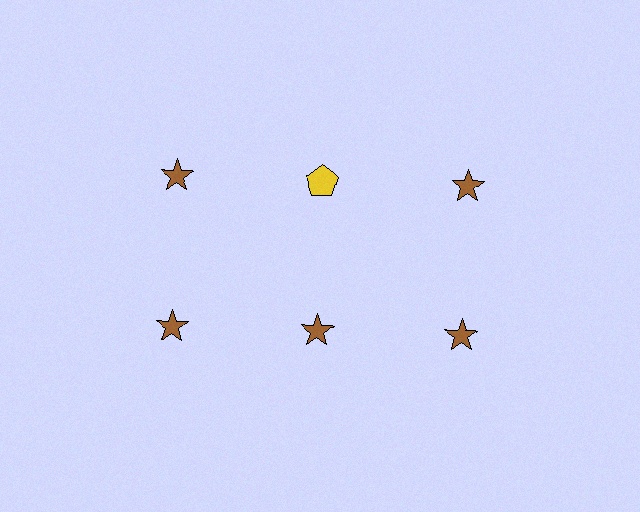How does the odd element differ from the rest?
It differs in both color (yellow instead of brown) and shape (pentagon instead of star).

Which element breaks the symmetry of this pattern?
The yellow pentagon in the top row, second from left column breaks the symmetry. All other shapes are brown stars.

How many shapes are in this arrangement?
There are 6 shapes arranged in a grid pattern.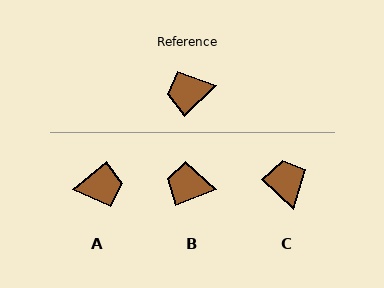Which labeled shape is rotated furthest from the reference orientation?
A, about 176 degrees away.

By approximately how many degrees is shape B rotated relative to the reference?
Approximately 23 degrees clockwise.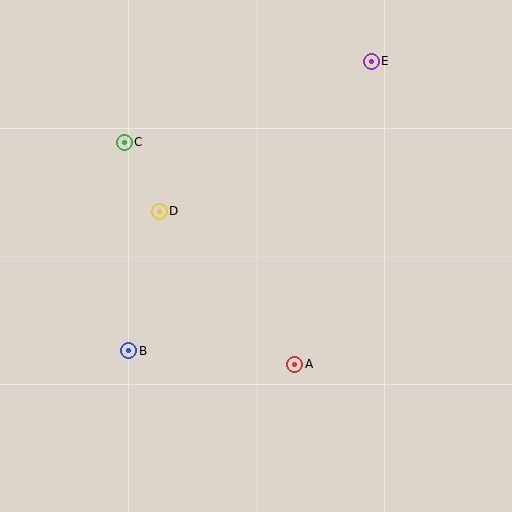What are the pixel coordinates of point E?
Point E is at (371, 61).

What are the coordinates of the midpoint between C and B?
The midpoint between C and B is at (127, 246).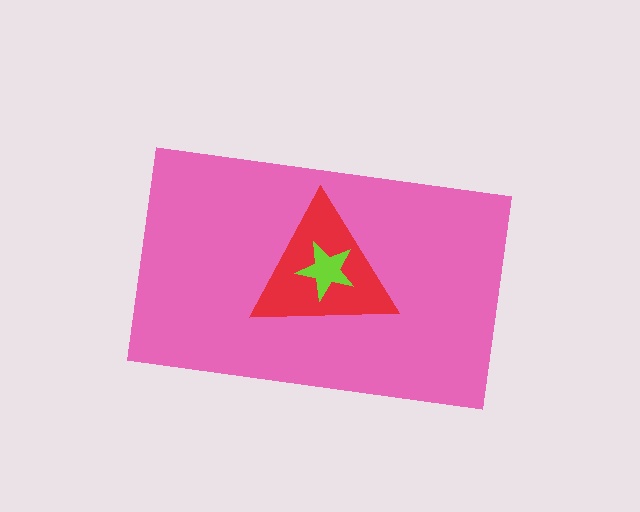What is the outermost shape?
The pink rectangle.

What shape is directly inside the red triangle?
The lime star.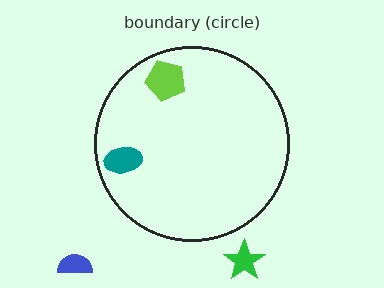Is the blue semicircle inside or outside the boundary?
Outside.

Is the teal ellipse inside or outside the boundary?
Inside.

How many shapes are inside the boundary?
2 inside, 2 outside.